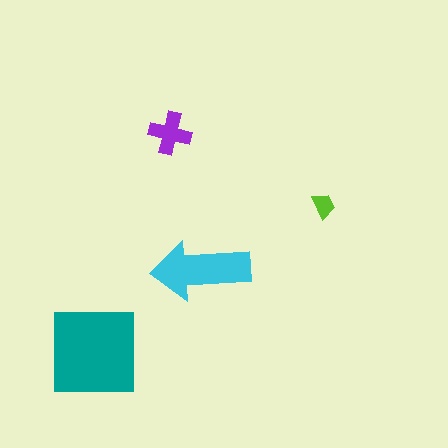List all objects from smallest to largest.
The lime trapezoid, the purple cross, the cyan arrow, the teal square.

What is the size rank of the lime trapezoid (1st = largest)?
4th.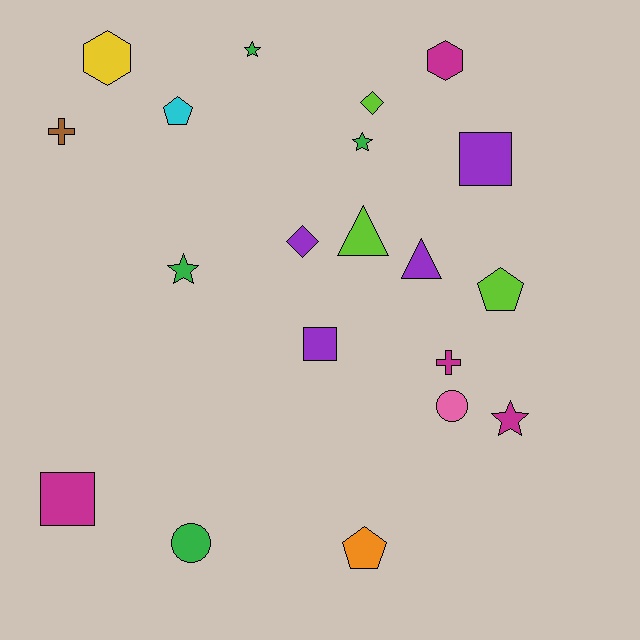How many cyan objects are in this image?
There is 1 cyan object.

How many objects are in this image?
There are 20 objects.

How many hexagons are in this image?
There are 2 hexagons.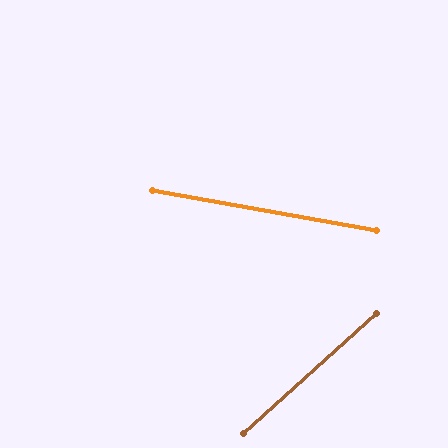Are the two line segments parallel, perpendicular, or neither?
Neither parallel nor perpendicular — they differ by about 52°.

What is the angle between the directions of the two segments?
Approximately 52 degrees.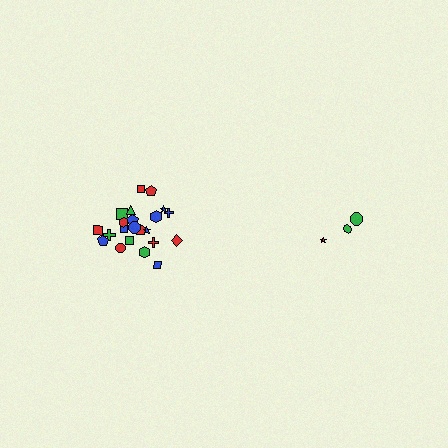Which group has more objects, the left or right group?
The left group.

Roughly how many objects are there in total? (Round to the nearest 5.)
Roughly 25 objects in total.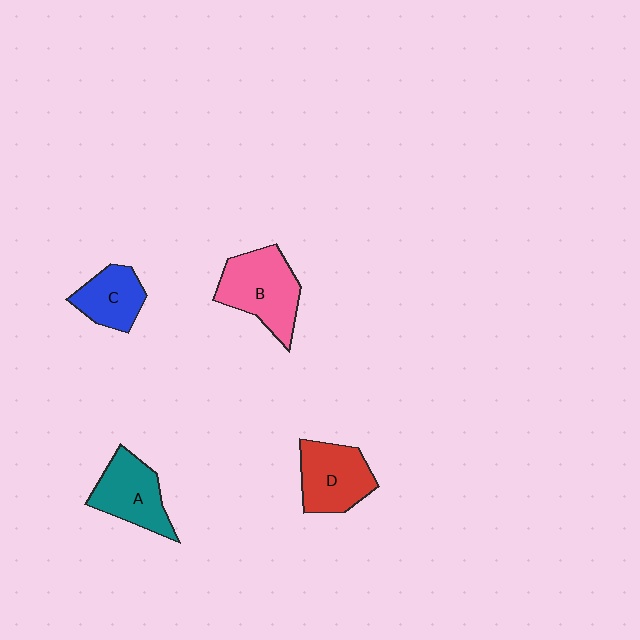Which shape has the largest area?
Shape B (pink).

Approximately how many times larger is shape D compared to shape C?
Approximately 1.3 times.